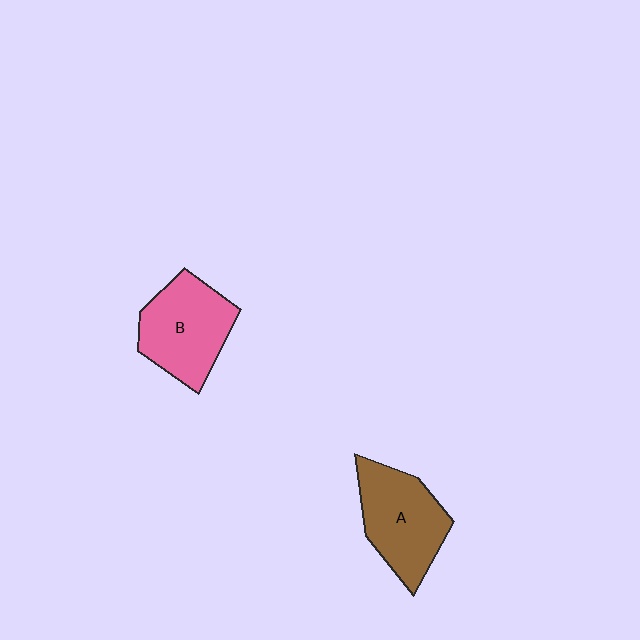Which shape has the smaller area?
Shape B (pink).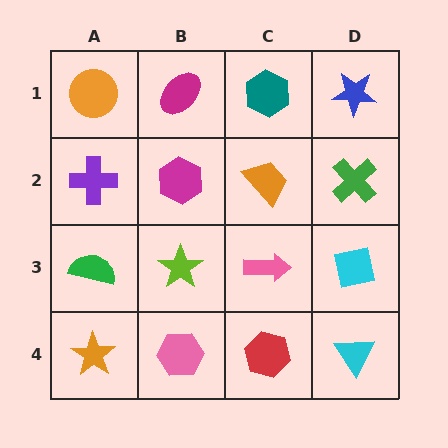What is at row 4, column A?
An orange star.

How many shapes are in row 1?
4 shapes.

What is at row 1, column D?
A blue star.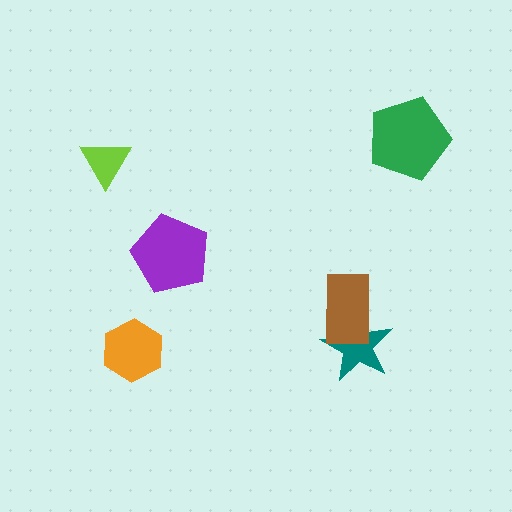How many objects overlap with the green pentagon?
0 objects overlap with the green pentagon.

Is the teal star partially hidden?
Yes, it is partially covered by another shape.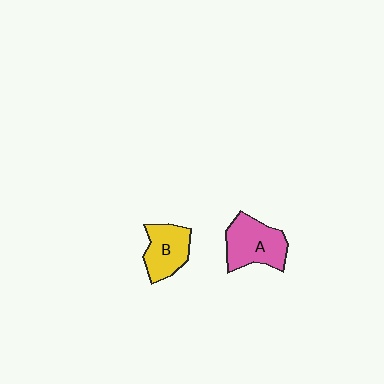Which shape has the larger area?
Shape A (pink).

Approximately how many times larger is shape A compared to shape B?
Approximately 1.2 times.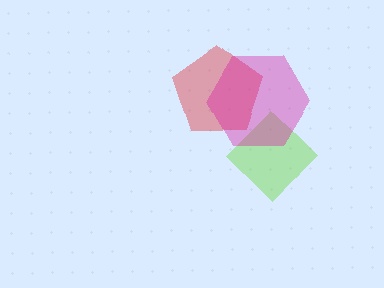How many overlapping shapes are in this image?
There are 3 overlapping shapes in the image.